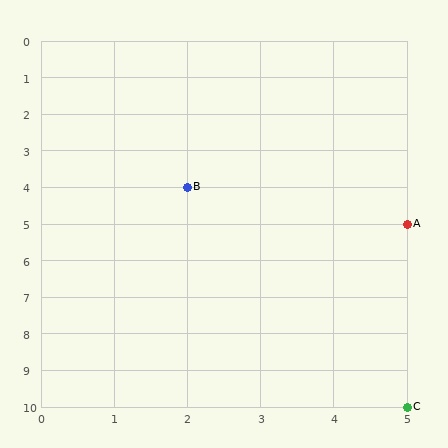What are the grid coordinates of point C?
Point C is at grid coordinates (5, 10).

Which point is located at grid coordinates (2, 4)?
Point B is at (2, 4).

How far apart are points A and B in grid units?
Points A and B are 3 columns and 1 row apart (about 3.2 grid units diagonally).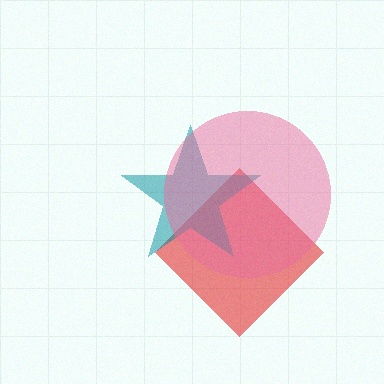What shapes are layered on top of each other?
The layered shapes are: a red diamond, a teal star, a pink circle.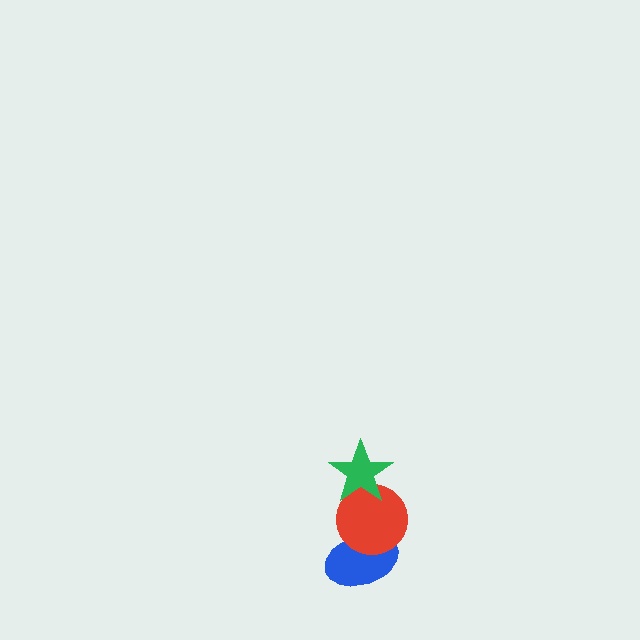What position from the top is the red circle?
The red circle is 2nd from the top.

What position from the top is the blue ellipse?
The blue ellipse is 3rd from the top.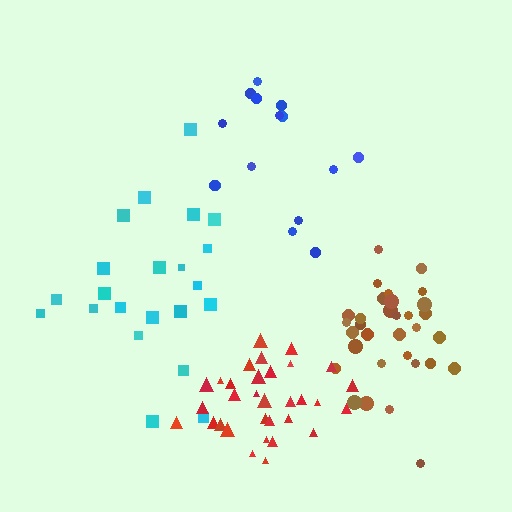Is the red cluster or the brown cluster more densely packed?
Brown.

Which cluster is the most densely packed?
Brown.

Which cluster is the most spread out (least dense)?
Cyan.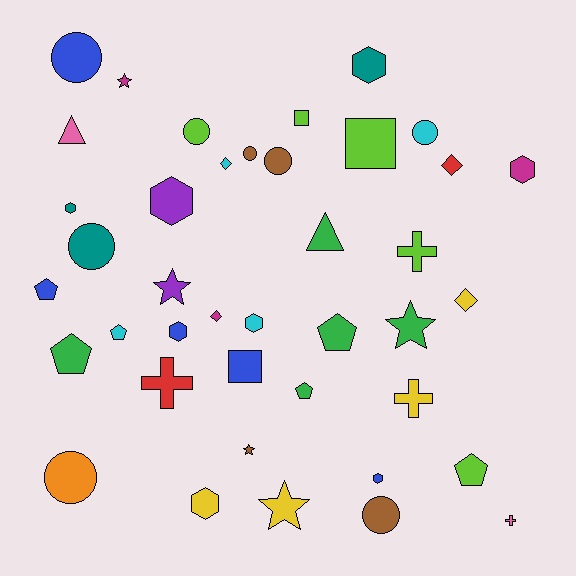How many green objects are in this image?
There are 5 green objects.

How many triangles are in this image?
There are 2 triangles.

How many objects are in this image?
There are 40 objects.